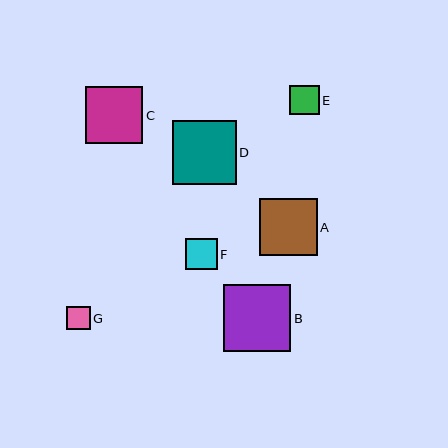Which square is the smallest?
Square G is the smallest with a size of approximately 24 pixels.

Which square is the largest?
Square B is the largest with a size of approximately 68 pixels.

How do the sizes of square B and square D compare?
Square B and square D are approximately the same size.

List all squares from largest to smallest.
From largest to smallest: B, D, A, C, F, E, G.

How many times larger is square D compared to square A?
Square D is approximately 1.1 times the size of square A.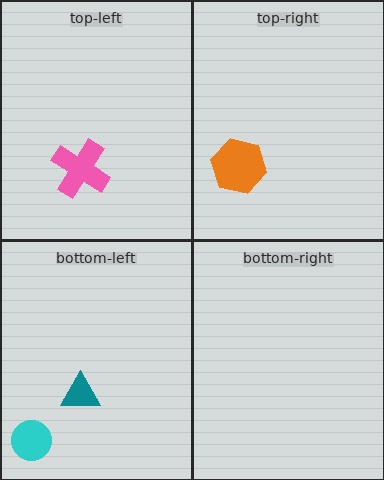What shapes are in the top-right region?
The orange hexagon.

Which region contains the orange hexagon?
The top-right region.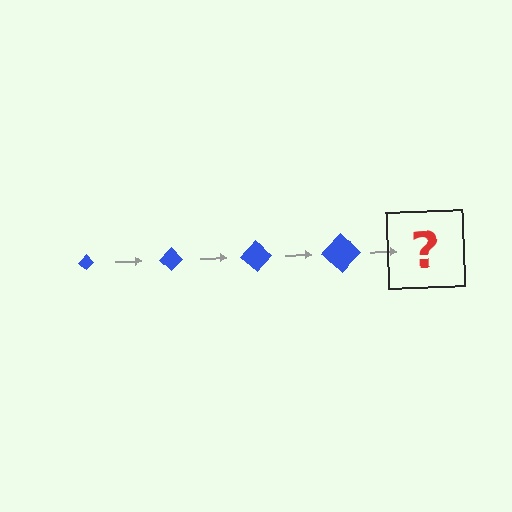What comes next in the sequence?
The next element should be a blue diamond, larger than the previous one.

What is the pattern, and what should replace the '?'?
The pattern is that the diamond gets progressively larger each step. The '?' should be a blue diamond, larger than the previous one.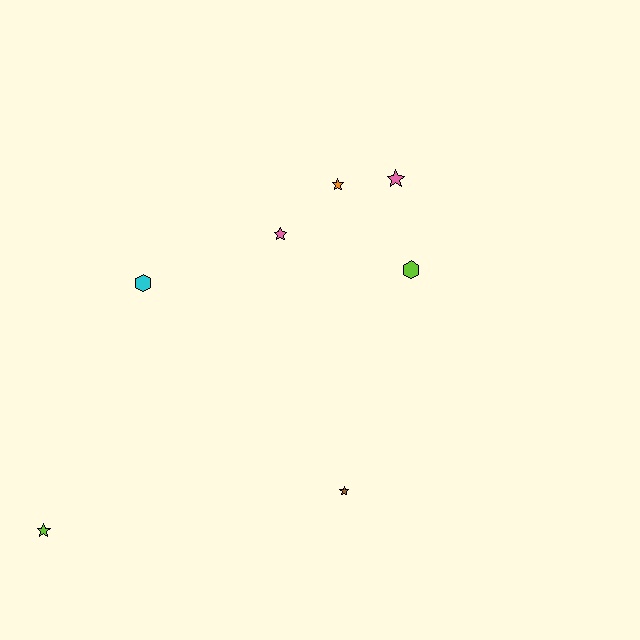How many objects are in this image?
There are 7 objects.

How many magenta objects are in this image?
There are no magenta objects.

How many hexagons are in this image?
There are 2 hexagons.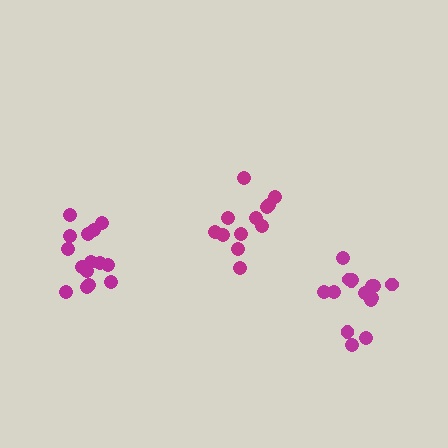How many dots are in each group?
Group 1: 15 dots, Group 2: 15 dots, Group 3: 12 dots (42 total).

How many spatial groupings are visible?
There are 3 spatial groupings.